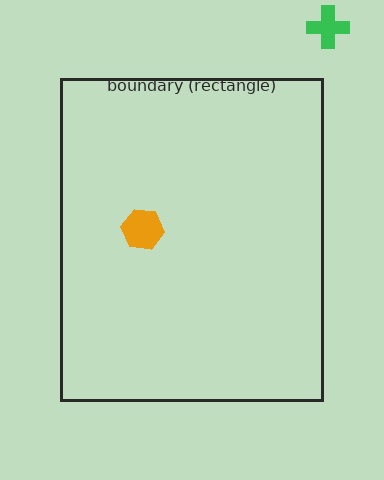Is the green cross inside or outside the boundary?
Outside.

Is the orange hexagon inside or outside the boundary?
Inside.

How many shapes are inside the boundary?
1 inside, 1 outside.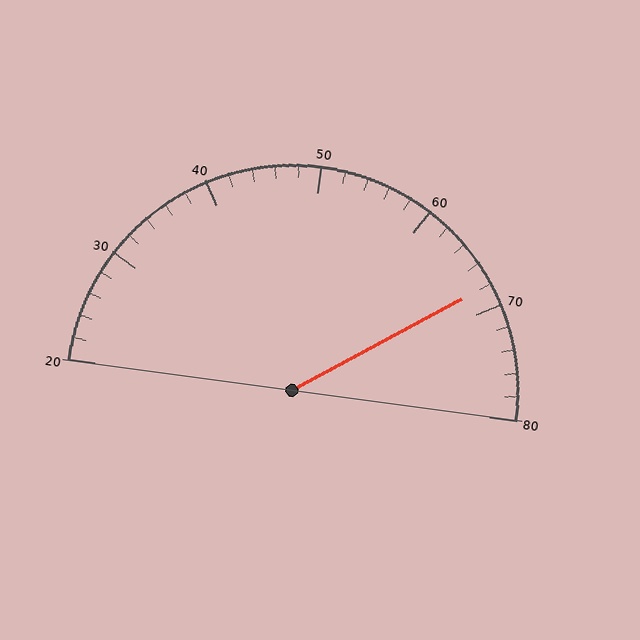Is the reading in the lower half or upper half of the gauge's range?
The reading is in the upper half of the range (20 to 80).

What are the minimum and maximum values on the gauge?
The gauge ranges from 20 to 80.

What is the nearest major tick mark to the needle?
The nearest major tick mark is 70.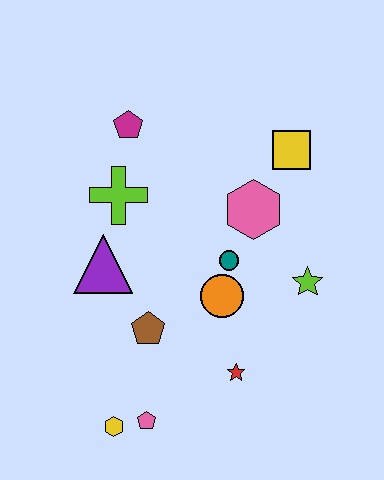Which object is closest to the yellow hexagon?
The pink pentagon is closest to the yellow hexagon.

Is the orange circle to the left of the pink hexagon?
Yes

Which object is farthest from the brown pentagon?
The yellow square is farthest from the brown pentagon.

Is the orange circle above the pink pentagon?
Yes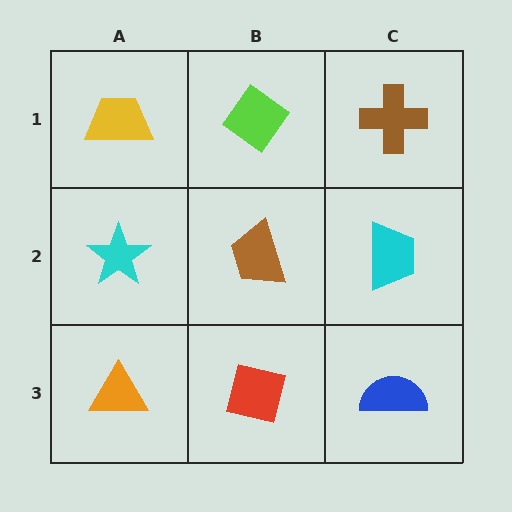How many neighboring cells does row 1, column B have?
3.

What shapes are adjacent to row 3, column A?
A cyan star (row 2, column A), a red square (row 3, column B).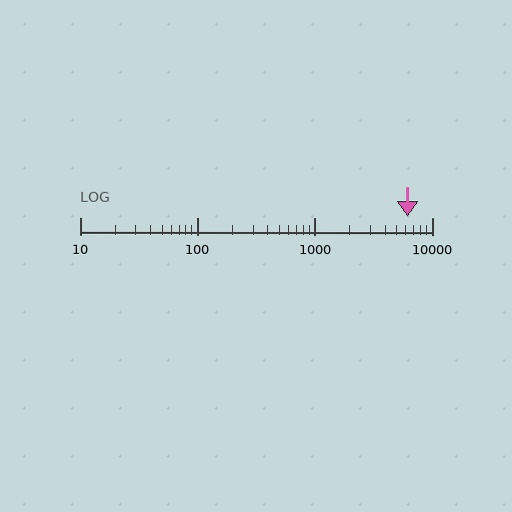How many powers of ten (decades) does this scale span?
The scale spans 3 decades, from 10 to 10000.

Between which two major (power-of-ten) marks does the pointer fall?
The pointer is between 1000 and 10000.